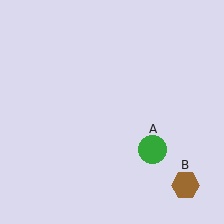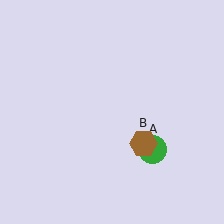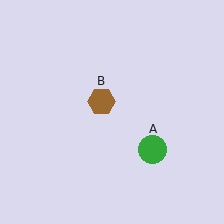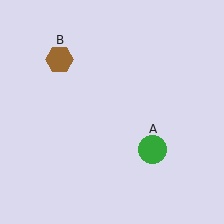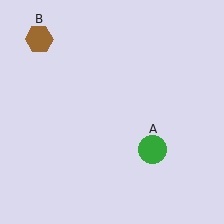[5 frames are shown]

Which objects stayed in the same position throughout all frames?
Green circle (object A) remained stationary.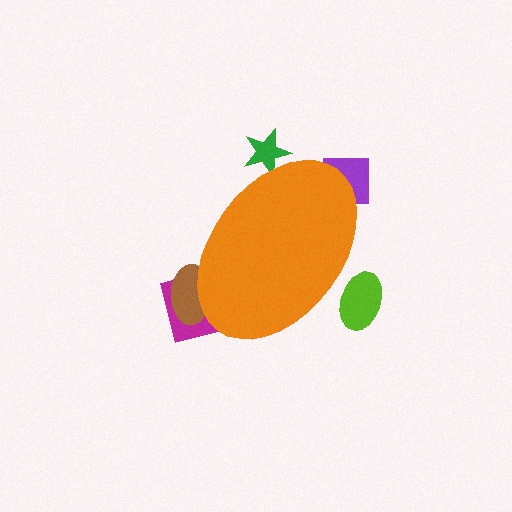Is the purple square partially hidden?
Yes, the purple square is partially hidden behind the orange ellipse.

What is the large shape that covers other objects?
An orange ellipse.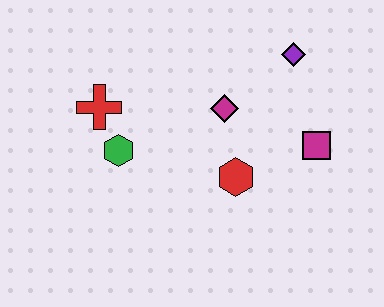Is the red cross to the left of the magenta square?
Yes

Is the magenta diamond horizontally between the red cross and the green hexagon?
No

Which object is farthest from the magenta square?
The red cross is farthest from the magenta square.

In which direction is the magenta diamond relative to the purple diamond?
The magenta diamond is to the left of the purple diamond.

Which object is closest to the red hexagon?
The magenta diamond is closest to the red hexagon.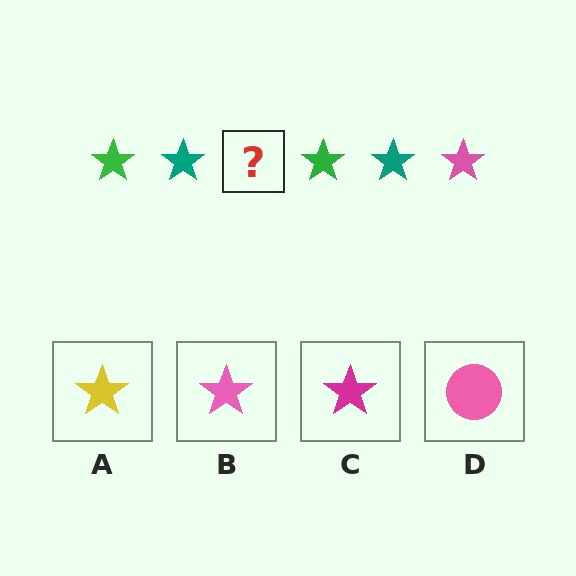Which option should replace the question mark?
Option B.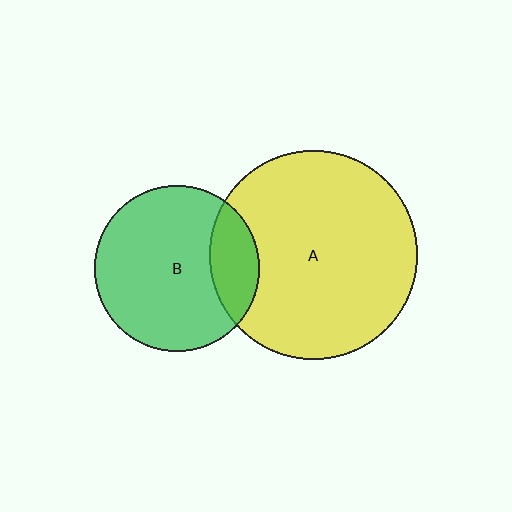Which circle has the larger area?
Circle A (yellow).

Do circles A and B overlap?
Yes.